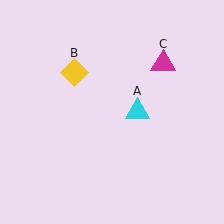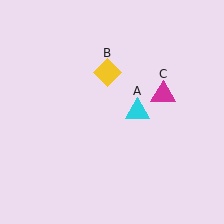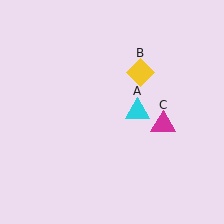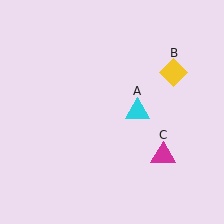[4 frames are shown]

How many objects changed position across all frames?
2 objects changed position: yellow diamond (object B), magenta triangle (object C).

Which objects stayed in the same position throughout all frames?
Cyan triangle (object A) remained stationary.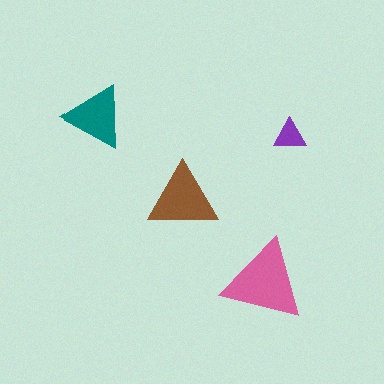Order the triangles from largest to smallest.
the pink one, the brown one, the teal one, the purple one.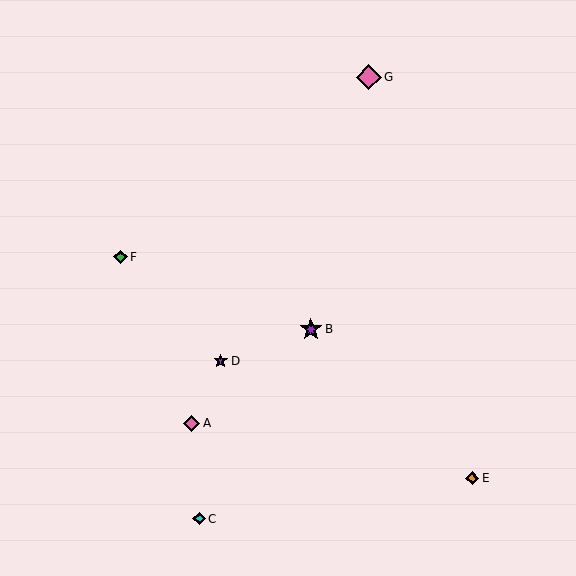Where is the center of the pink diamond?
The center of the pink diamond is at (192, 423).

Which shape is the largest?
The pink diamond (labeled G) is the largest.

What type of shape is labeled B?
Shape B is a purple star.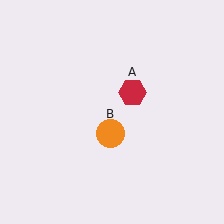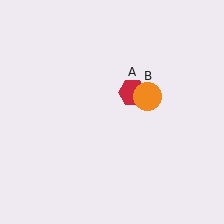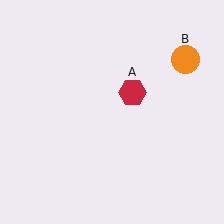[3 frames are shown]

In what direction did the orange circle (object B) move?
The orange circle (object B) moved up and to the right.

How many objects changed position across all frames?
1 object changed position: orange circle (object B).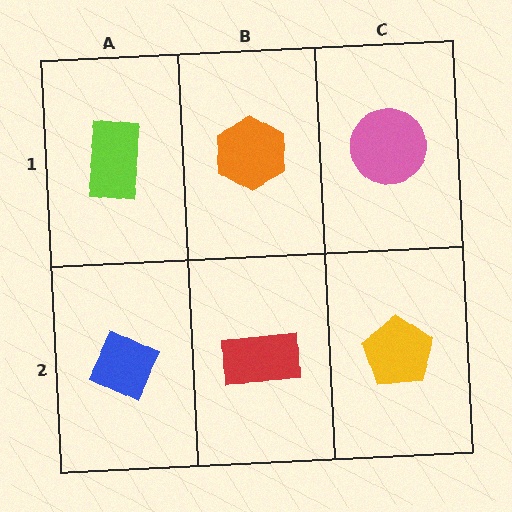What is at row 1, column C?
A pink circle.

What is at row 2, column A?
A blue diamond.